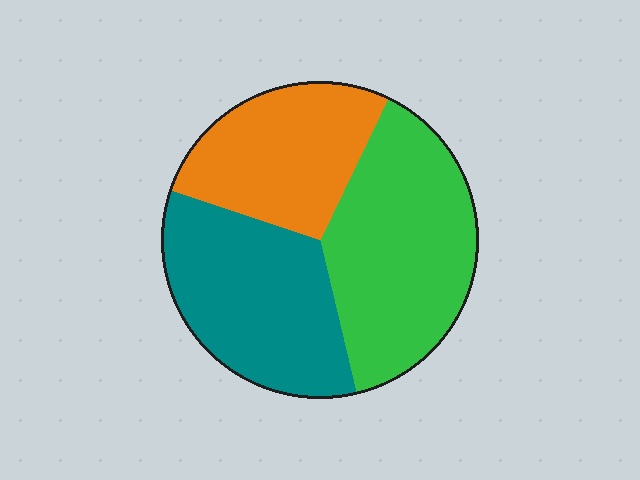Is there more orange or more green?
Green.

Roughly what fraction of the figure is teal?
Teal covers 34% of the figure.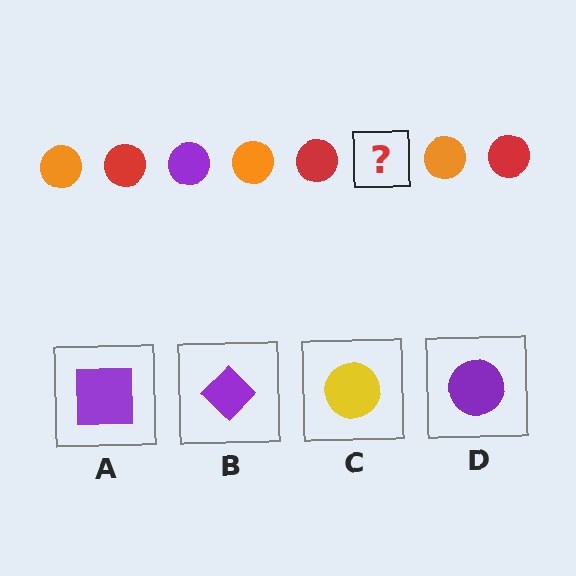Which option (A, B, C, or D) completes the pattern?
D.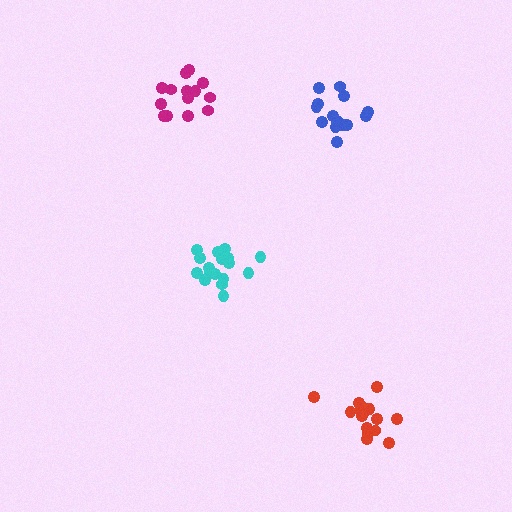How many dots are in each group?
Group 1: 19 dots, Group 2: 18 dots, Group 3: 16 dots, Group 4: 14 dots (67 total).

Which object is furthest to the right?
The red cluster is rightmost.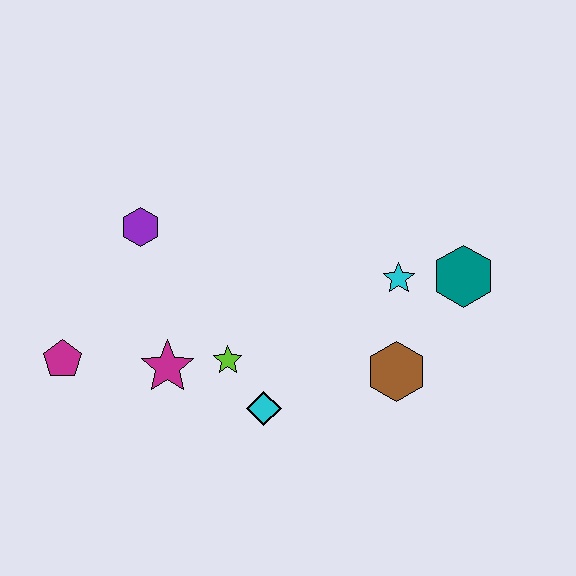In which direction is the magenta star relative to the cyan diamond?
The magenta star is to the left of the cyan diamond.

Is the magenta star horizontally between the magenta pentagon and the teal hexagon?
Yes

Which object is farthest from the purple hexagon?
The teal hexagon is farthest from the purple hexagon.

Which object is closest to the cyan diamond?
The lime star is closest to the cyan diamond.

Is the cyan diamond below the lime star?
Yes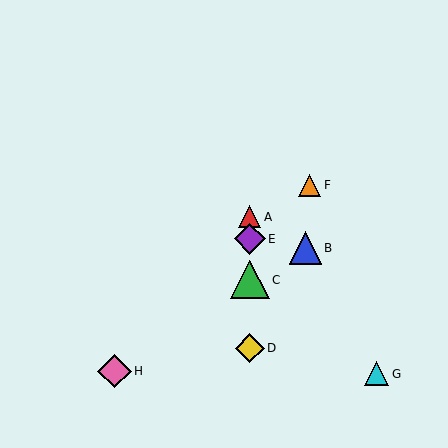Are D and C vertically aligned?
Yes, both are at x≈250.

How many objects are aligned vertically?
4 objects (A, C, D, E) are aligned vertically.